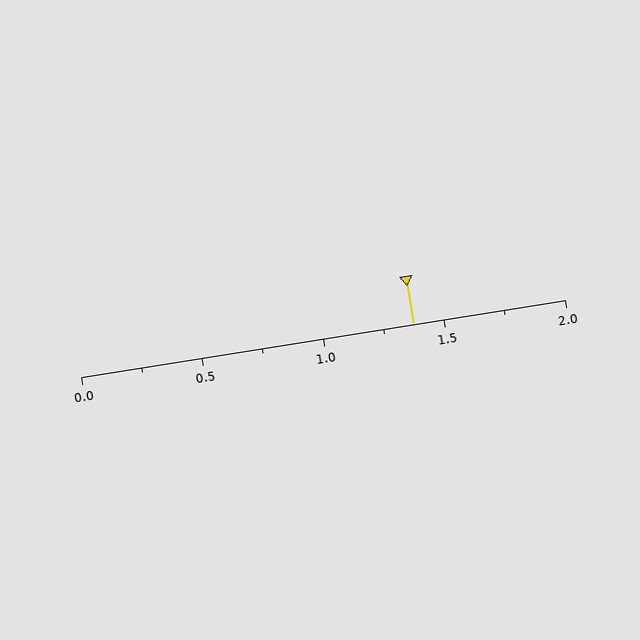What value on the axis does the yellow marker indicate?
The marker indicates approximately 1.38.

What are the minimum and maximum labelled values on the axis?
The axis runs from 0.0 to 2.0.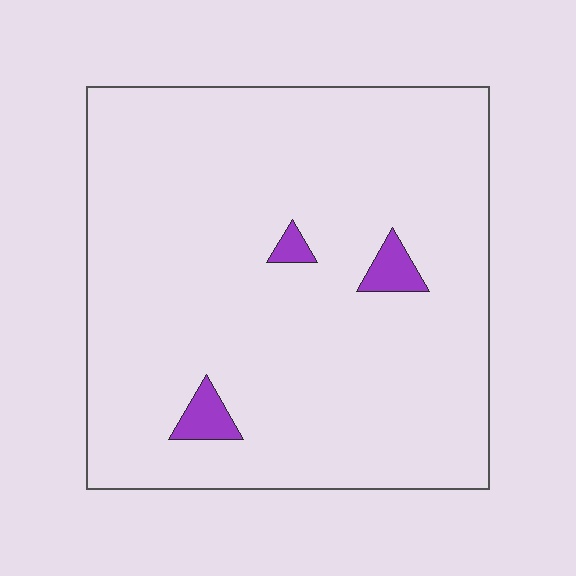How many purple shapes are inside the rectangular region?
3.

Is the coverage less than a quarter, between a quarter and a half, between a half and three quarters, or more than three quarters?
Less than a quarter.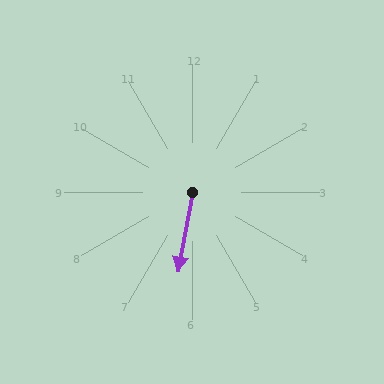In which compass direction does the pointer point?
South.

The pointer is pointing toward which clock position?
Roughly 6 o'clock.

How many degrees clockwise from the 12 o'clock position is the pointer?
Approximately 190 degrees.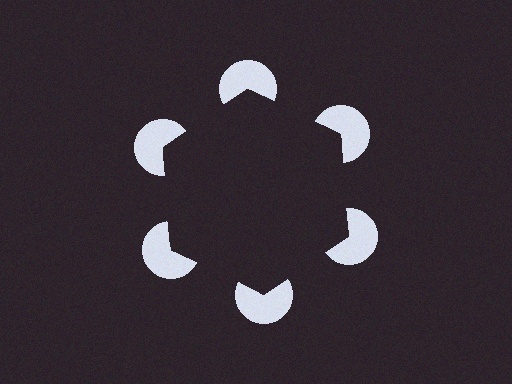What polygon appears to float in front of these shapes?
An illusory hexagon — its edges are inferred from the aligned wedge cuts in the pac-man discs, not physically drawn.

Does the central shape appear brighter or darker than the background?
It typically appears slightly darker than the background, even though no actual brightness change is drawn.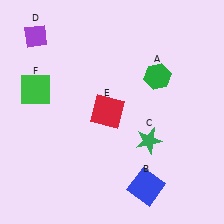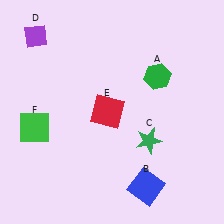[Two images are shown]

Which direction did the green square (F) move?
The green square (F) moved down.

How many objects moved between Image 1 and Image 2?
1 object moved between the two images.